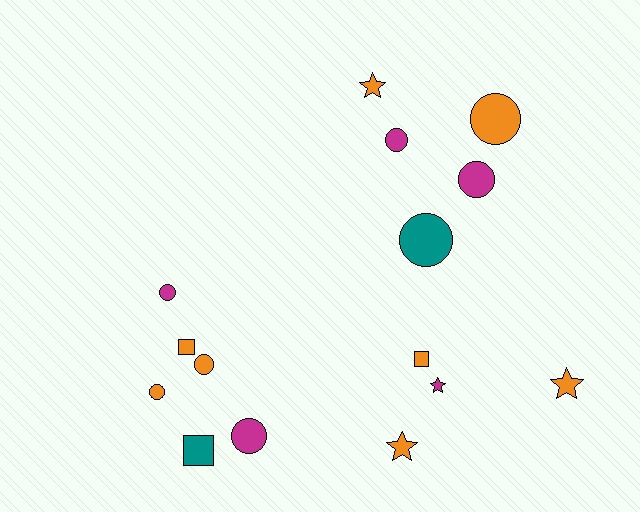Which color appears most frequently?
Orange, with 8 objects.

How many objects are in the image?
There are 15 objects.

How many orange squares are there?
There are 2 orange squares.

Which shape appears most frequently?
Circle, with 8 objects.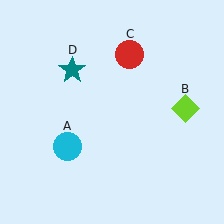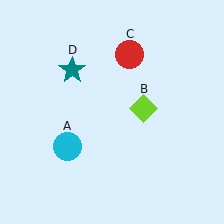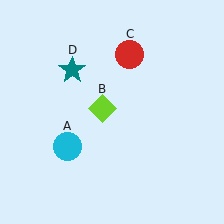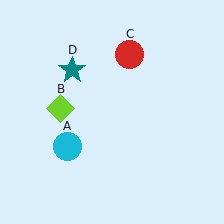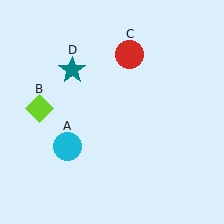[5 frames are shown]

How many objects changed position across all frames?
1 object changed position: lime diamond (object B).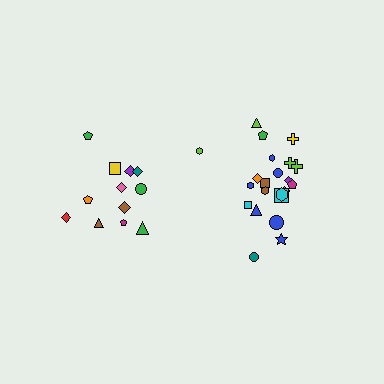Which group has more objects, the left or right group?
The right group.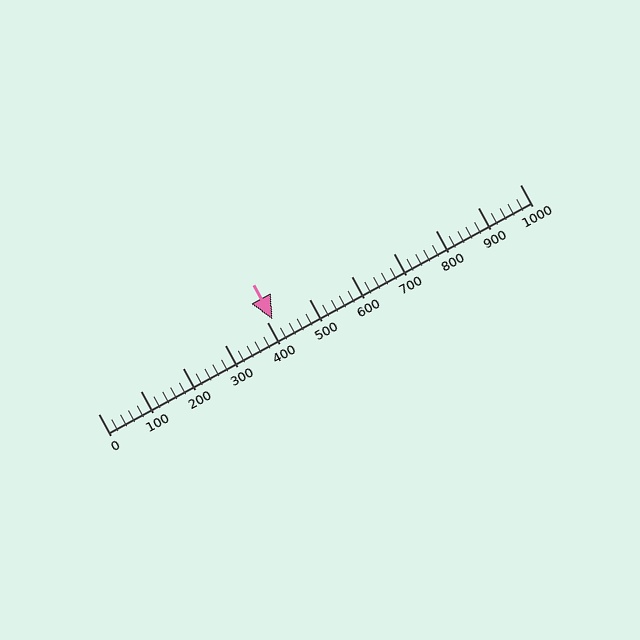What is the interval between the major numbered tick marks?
The major tick marks are spaced 100 units apart.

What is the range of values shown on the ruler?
The ruler shows values from 0 to 1000.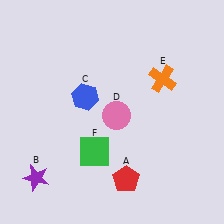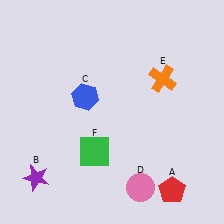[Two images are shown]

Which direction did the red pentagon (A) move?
The red pentagon (A) moved right.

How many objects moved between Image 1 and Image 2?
2 objects moved between the two images.